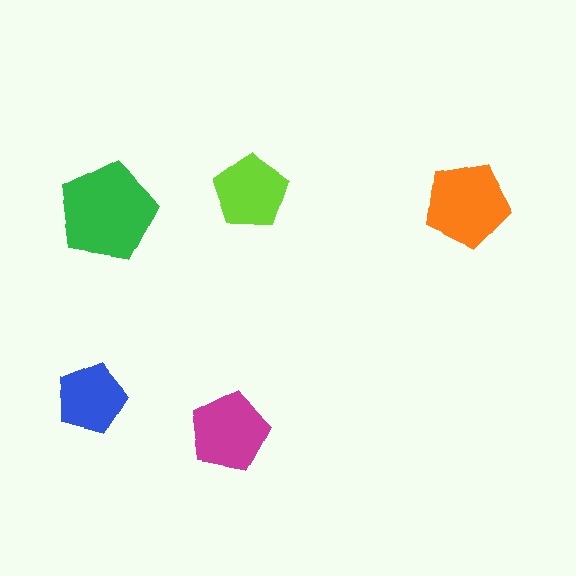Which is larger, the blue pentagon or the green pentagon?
The green one.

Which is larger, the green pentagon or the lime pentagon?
The green one.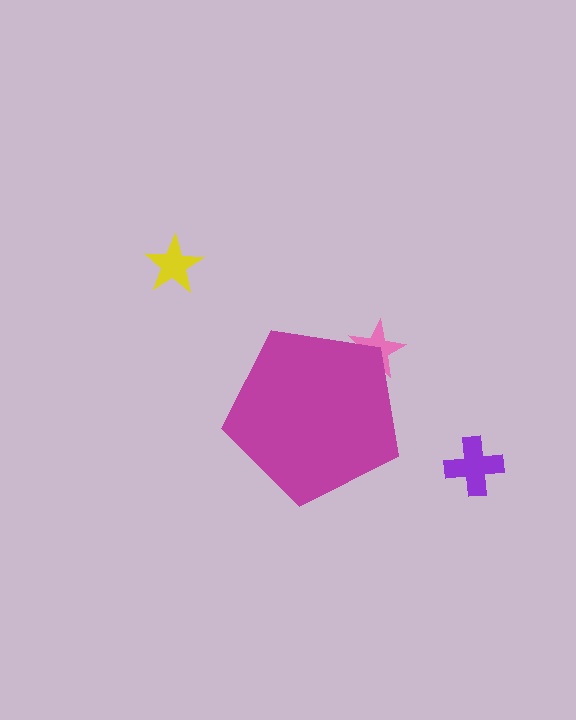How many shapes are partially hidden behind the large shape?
1 shape is partially hidden.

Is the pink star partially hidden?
Yes, the pink star is partially hidden behind the magenta pentagon.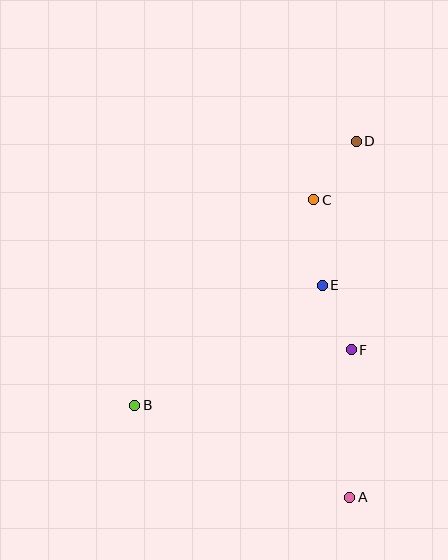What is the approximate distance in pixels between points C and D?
The distance between C and D is approximately 72 pixels.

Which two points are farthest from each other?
Points A and D are farthest from each other.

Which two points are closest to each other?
Points E and F are closest to each other.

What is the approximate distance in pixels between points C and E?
The distance between C and E is approximately 86 pixels.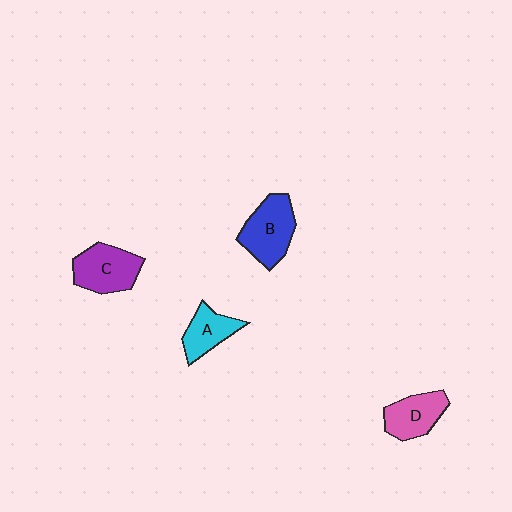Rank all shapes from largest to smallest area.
From largest to smallest: B (blue), C (purple), D (pink), A (cyan).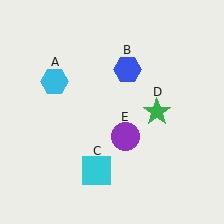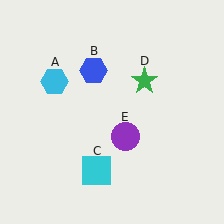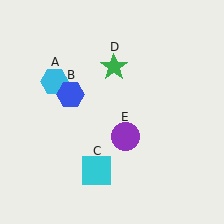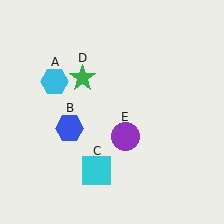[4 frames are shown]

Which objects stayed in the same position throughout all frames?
Cyan hexagon (object A) and cyan square (object C) and purple circle (object E) remained stationary.